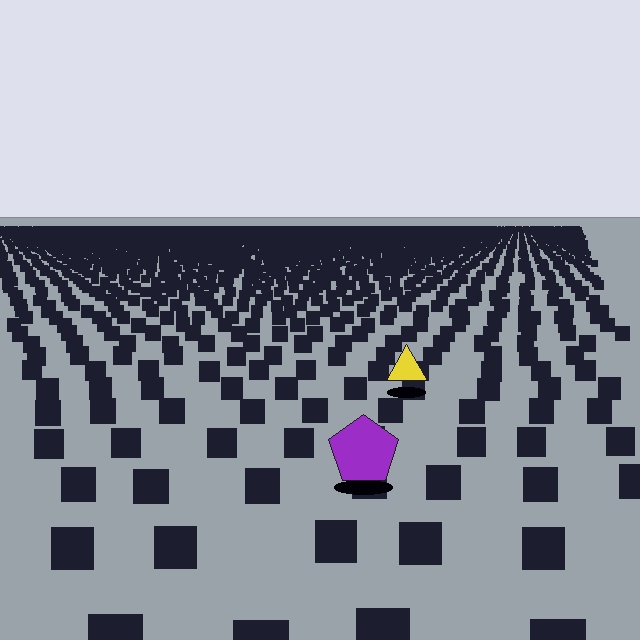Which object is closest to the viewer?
The purple pentagon is closest. The texture marks near it are larger and more spread out.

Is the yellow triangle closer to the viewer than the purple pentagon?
No. The purple pentagon is closer — you can tell from the texture gradient: the ground texture is coarser near it.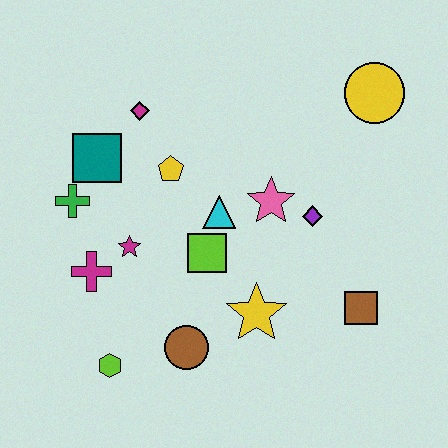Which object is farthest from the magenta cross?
The yellow circle is farthest from the magenta cross.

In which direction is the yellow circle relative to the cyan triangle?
The yellow circle is to the right of the cyan triangle.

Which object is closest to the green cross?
The teal square is closest to the green cross.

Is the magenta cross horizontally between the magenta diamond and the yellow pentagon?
No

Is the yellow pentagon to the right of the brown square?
No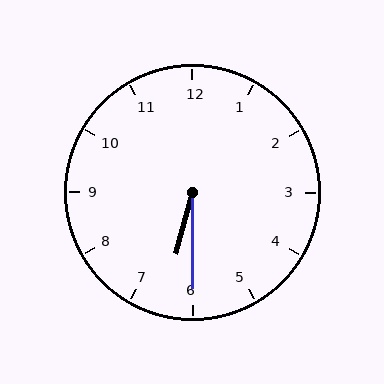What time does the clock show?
6:30.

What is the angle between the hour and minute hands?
Approximately 15 degrees.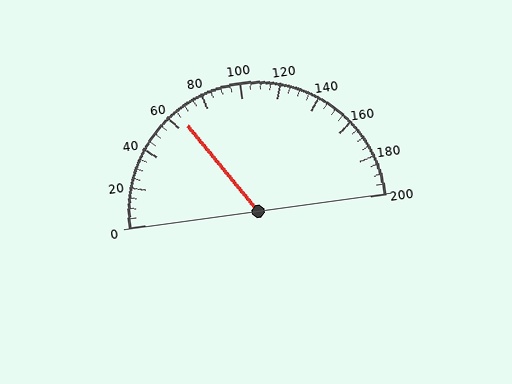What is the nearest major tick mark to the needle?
The nearest major tick mark is 60.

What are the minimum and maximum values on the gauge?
The gauge ranges from 0 to 200.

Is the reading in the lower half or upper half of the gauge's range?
The reading is in the lower half of the range (0 to 200).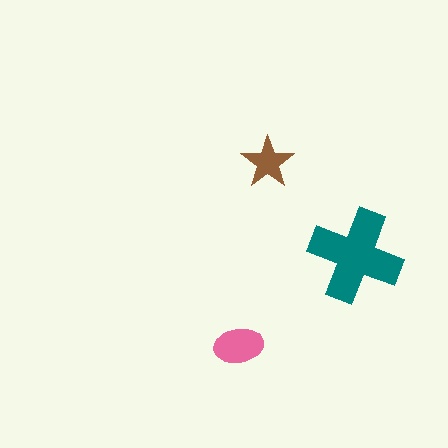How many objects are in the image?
There are 3 objects in the image.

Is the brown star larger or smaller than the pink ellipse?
Smaller.